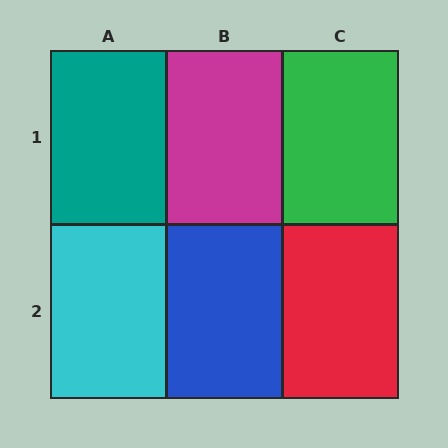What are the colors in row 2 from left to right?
Cyan, blue, red.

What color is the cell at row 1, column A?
Teal.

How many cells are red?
1 cell is red.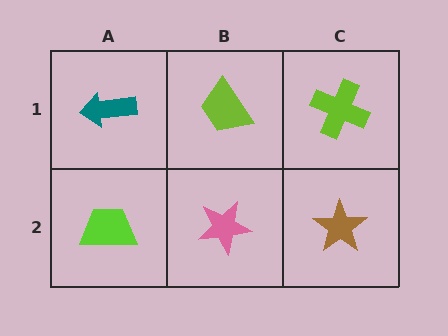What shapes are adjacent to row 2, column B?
A lime trapezoid (row 1, column B), a lime trapezoid (row 2, column A), a brown star (row 2, column C).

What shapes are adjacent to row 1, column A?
A lime trapezoid (row 2, column A), a lime trapezoid (row 1, column B).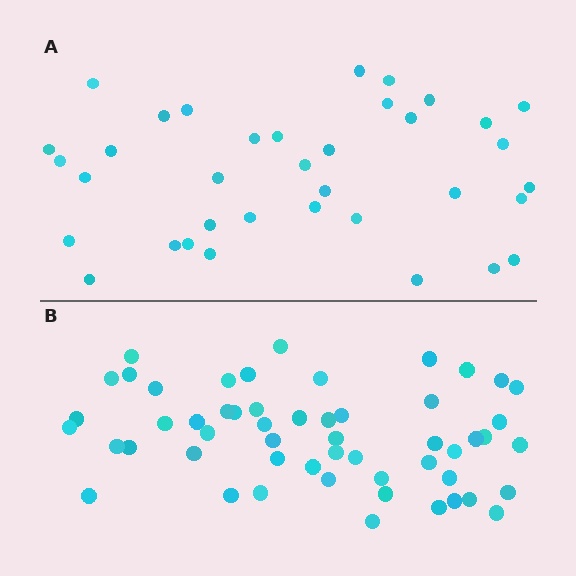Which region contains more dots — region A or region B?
Region B (the bottom region) has more dots.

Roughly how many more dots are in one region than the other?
Region B has approximately 20 more dots than region A.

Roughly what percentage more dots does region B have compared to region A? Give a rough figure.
About 50% more.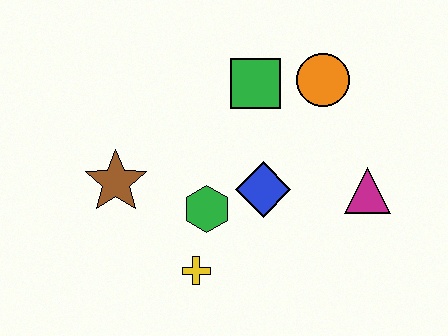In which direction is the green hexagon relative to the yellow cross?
The green hexagon is above the yellow cross.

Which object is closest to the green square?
The orange circle is closest to the green square.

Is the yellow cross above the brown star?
No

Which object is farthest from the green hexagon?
The orange circle is farthest from the green hexagon.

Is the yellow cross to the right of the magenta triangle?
No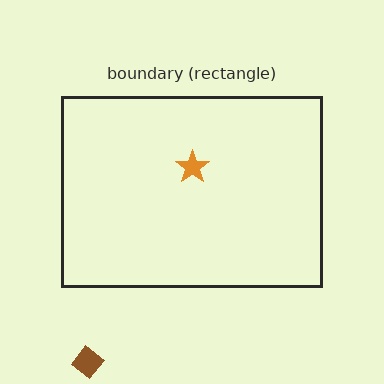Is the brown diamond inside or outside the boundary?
Outside.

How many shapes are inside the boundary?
1 inside, 1 outside.